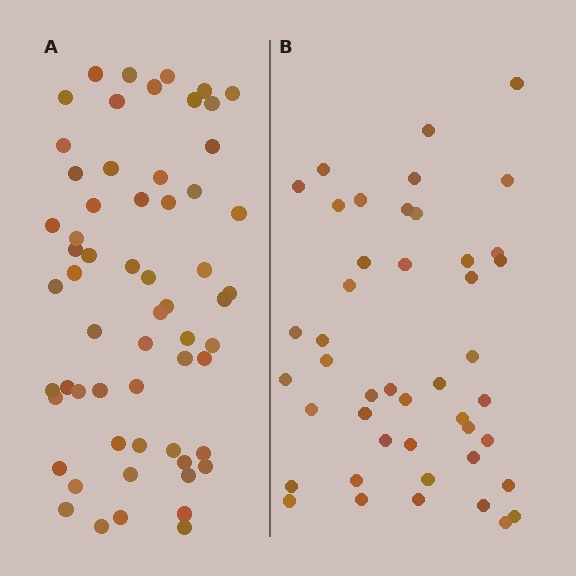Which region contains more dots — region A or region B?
Region A (the left region) has more dots.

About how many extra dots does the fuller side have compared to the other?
Region A has approximately 15 more dots than region B.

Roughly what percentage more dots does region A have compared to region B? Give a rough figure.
About 35% more.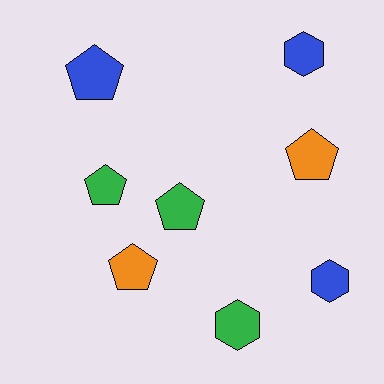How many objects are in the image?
There are 8 objects.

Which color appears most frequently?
Green, with 3 objects.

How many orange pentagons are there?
There are 2 orange pentagons.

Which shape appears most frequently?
Pentagon, with 5 objects.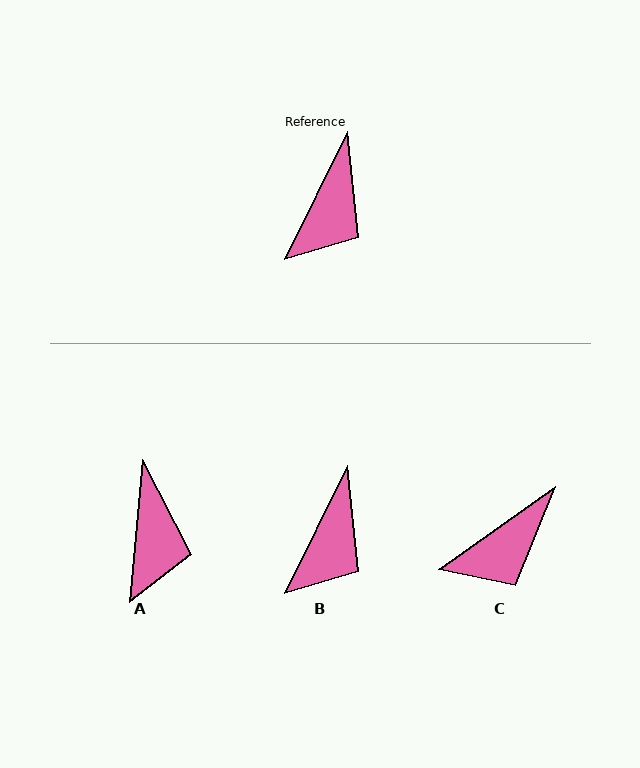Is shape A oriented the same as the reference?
No, it is off by about 21 degrees.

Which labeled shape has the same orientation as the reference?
B.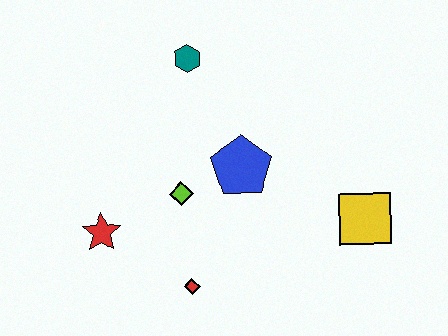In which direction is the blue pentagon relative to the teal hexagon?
The blue pentagon is below the teal hexagon.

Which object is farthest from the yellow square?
The red star is farthest from the yellow square.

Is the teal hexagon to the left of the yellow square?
Yes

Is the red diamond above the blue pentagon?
No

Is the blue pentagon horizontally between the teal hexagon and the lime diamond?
No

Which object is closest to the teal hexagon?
The blue pentagon is closest to the teal hexagon.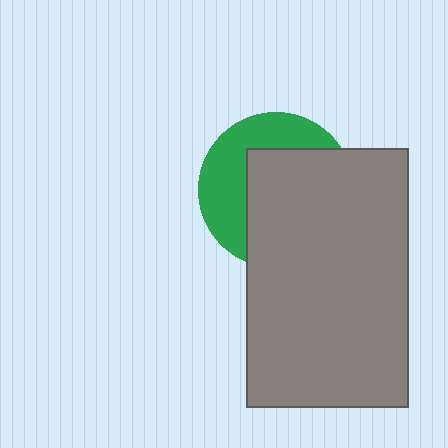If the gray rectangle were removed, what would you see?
You would see the complete green circle.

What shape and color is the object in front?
The object in front is a gray rectangle.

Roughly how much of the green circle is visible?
A small part of it is visible (roughly 40%).